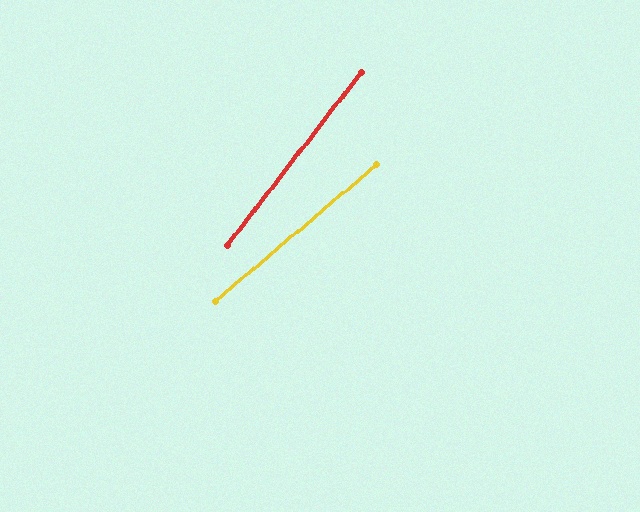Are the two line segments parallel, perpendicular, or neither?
Neither parallel nor perpendicular — they differ by about 12°.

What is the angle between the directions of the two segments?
Approximately 12 degrees.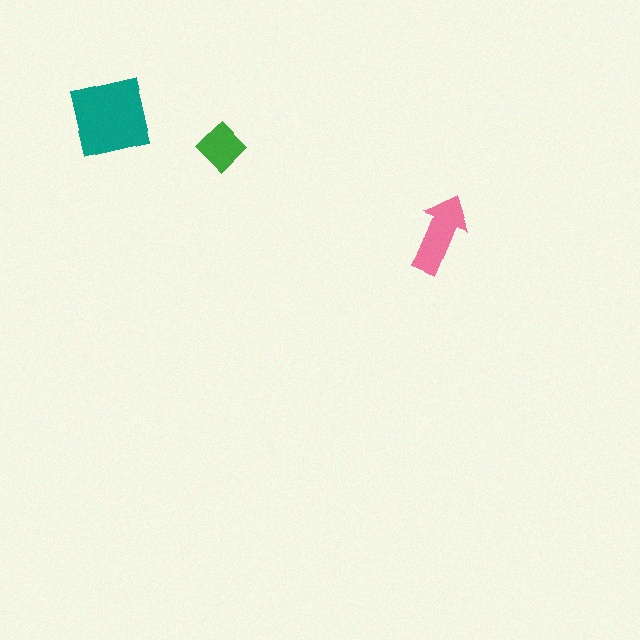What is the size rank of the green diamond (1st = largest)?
3rd.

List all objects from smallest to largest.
The green diamond, the pink arrow, the teal square.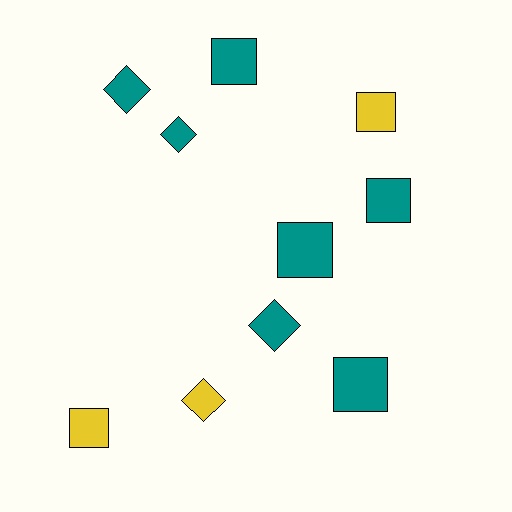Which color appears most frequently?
Teal, with 7 objects.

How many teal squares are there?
There are 4 teal squares.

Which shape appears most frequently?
Square, with 6 objects.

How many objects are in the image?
There are 10 objects.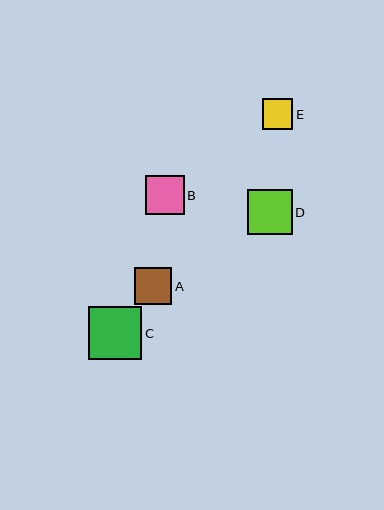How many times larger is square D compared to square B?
Square D is approximately 1.1 times the size of square B.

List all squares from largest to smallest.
From largest to smallest: C, D, B, A, E.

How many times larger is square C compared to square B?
Square C is approximately 1.3 times the size of square B.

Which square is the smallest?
Square E is the smallest with a size of approximately 31 pixels.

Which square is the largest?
Square C is the largest with a size of approximately 53 pixels.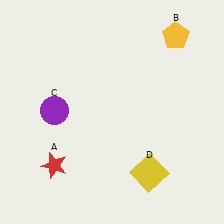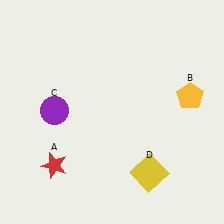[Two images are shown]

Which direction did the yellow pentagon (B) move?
The yellow pentagon (B) moved down.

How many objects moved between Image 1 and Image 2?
1 object moved between the two images.